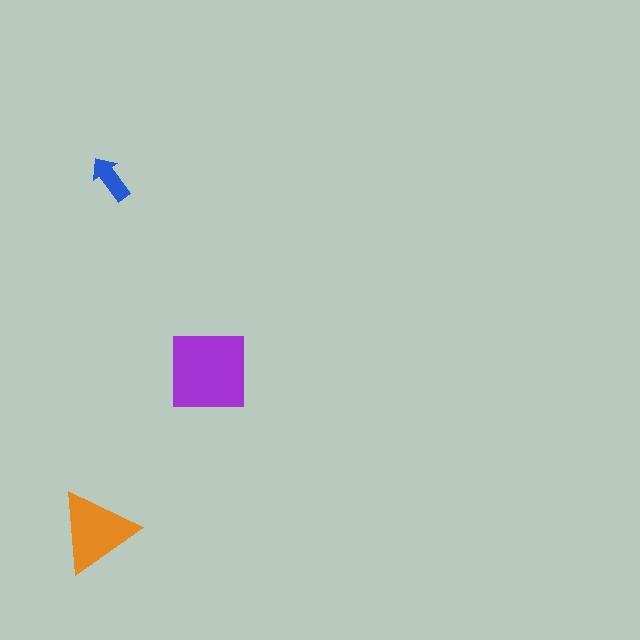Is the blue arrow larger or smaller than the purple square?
Smaller.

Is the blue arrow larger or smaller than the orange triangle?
Smaller.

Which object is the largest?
The purple square.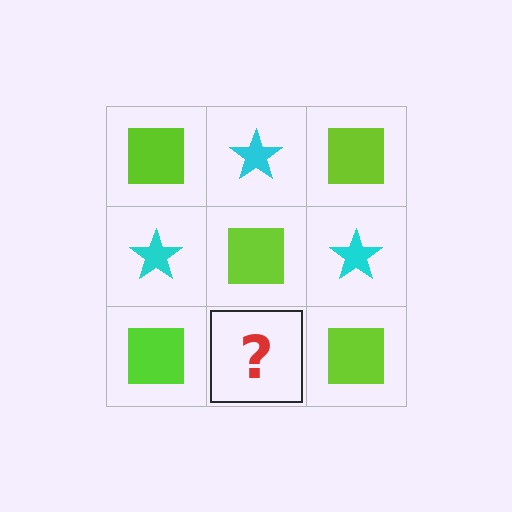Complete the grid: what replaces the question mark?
The question mark should be replaced with a cyan star.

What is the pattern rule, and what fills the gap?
The rule is that it alternates lime square and cyan star in a checkerboard pattern. The gap should be filled with a cyan star.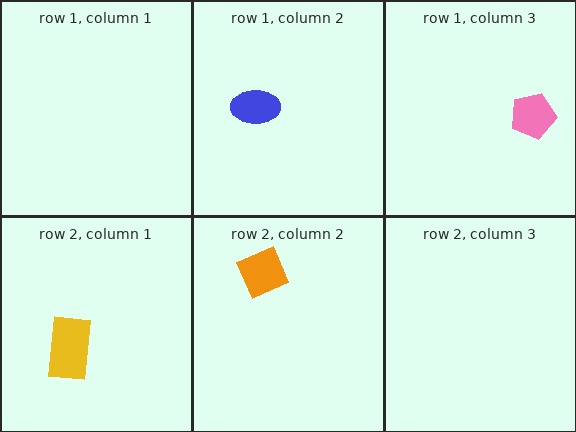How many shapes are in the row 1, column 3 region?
1.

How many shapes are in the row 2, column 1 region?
1.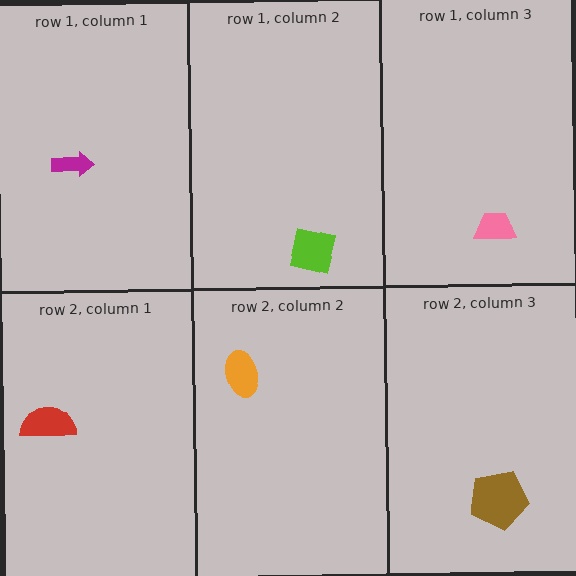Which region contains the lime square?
The row 1, column 2 region.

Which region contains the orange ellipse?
The row 2, column 2 region.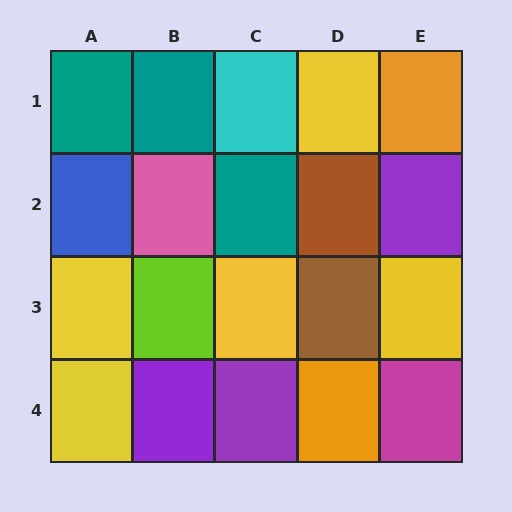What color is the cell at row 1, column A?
Teal.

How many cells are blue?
1 cell is blue.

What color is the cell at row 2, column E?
Purple.